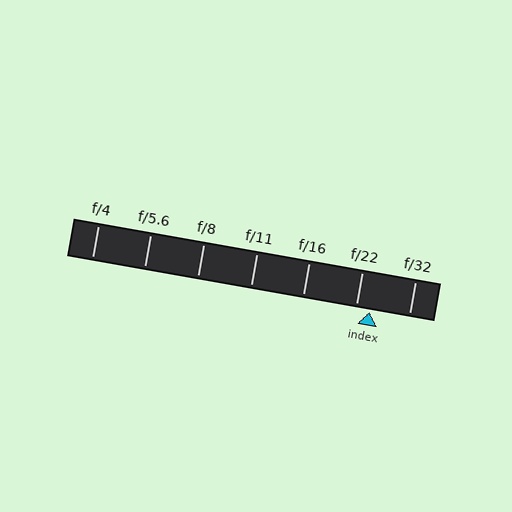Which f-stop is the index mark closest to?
The index mark is closest to f/22.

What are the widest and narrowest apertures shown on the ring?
The widest aperture shown is f/4 and the narrowest is f/32.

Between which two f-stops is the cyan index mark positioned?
The index mark is between f/22 and f/32.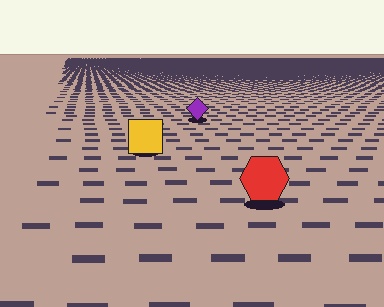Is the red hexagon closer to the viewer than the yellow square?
Yes. The red hexagon is closer — you can tell from the texture gradient: the ground texture is coarser near it.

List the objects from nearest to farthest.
From nearest to farthest: the red hexagon, the yellow square, the purple diamond.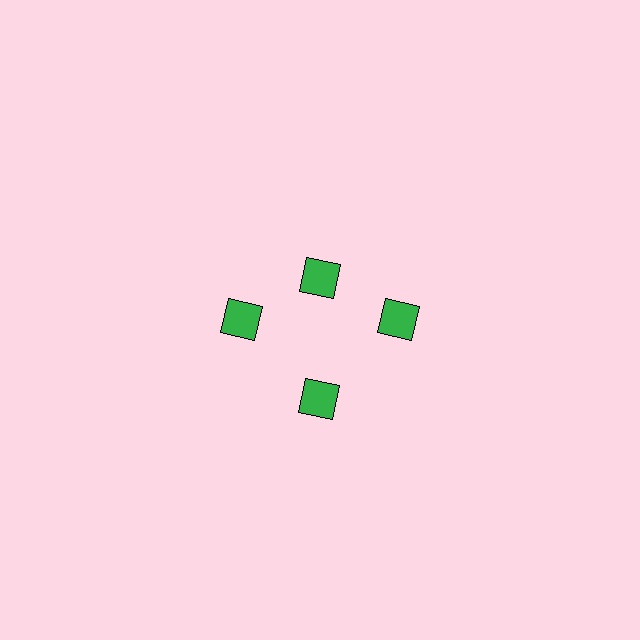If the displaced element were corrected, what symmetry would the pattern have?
It would have 4-fold rotational symmetry — the pattern would map onto itself every 90 degrees.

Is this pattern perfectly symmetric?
No. The 4 green diamonds are arranged in a ring, but one element near the 12 o'clock position is pulled inward toward the center, breaking the 4-fold rotational symmetry.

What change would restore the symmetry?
The symmetry would be restored by moving it outward, back onto the ring so that all 4 diamonds sit at equal angles and equal distance from the center.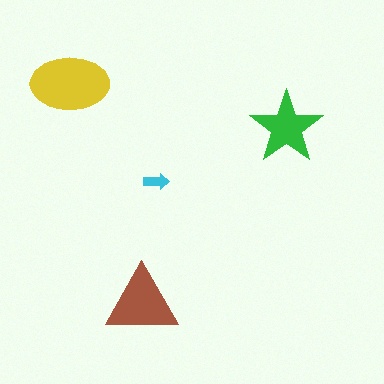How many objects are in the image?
There are 4 objects in the image.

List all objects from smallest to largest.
The cyan arrow, the green star, the brown triangle, the yellow ellipse.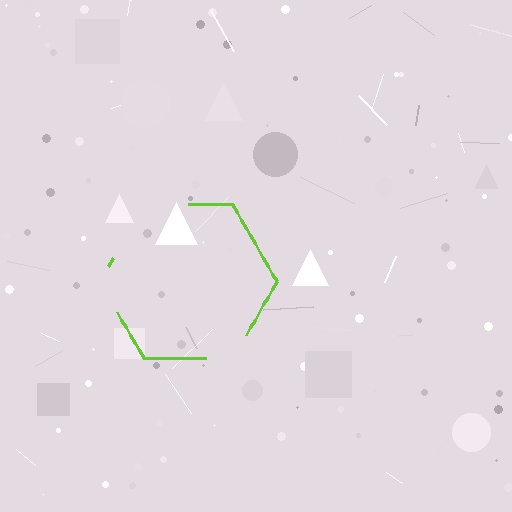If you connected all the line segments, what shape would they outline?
They would outline a hexagon.